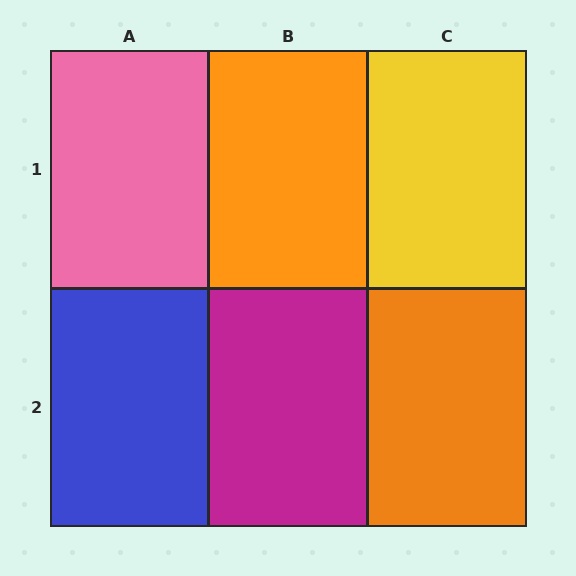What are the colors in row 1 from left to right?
Pink, orange, yellow.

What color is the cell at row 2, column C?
Orange.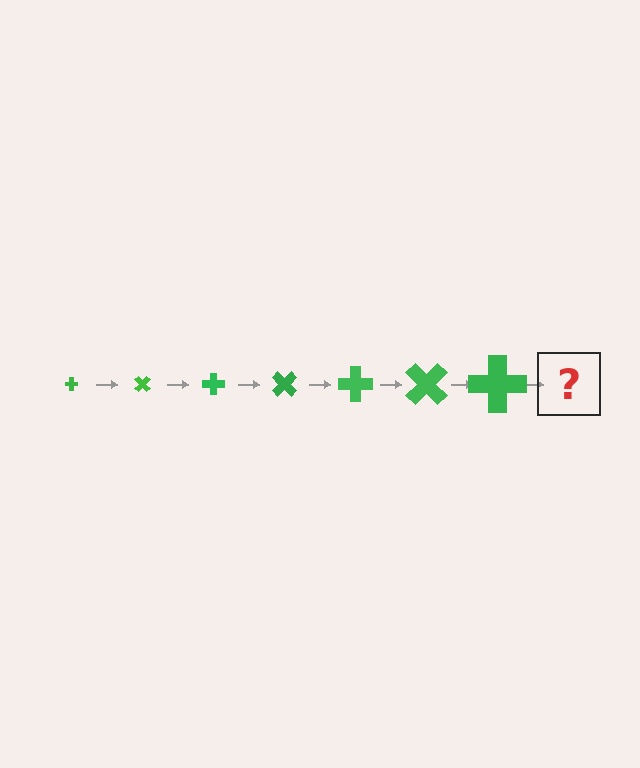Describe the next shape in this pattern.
It should be a cross, larger than the previous one and rotated 315 degrees from the start.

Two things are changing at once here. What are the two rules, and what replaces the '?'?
The two rules are that the cross grows larger each step and it rotates 45 degrees each step. The '?' should be a cross, larger than the previous one and rotated 315 degrees from the start.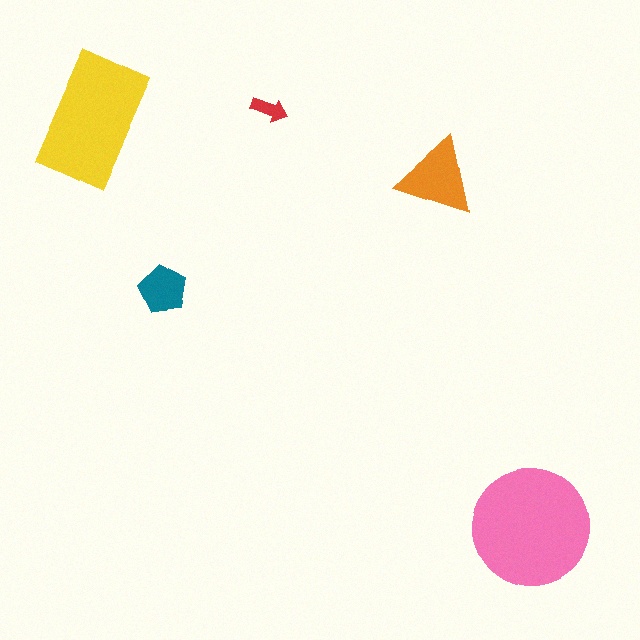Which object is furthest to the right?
The pink circle is rightmost.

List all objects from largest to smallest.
The pink circle, the yellow rectangle, the orange triangle, the teal pentagon, the red arrow.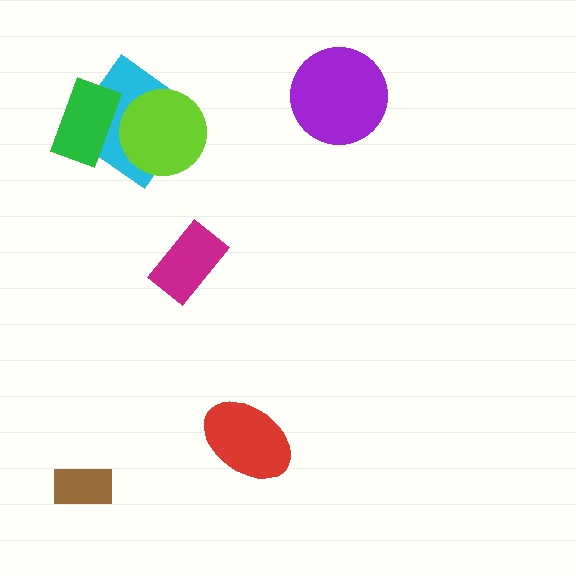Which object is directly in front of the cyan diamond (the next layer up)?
The green rectangle is directly in front of the cyan diamond.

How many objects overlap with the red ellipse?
0 objects overlap with the red ellipse.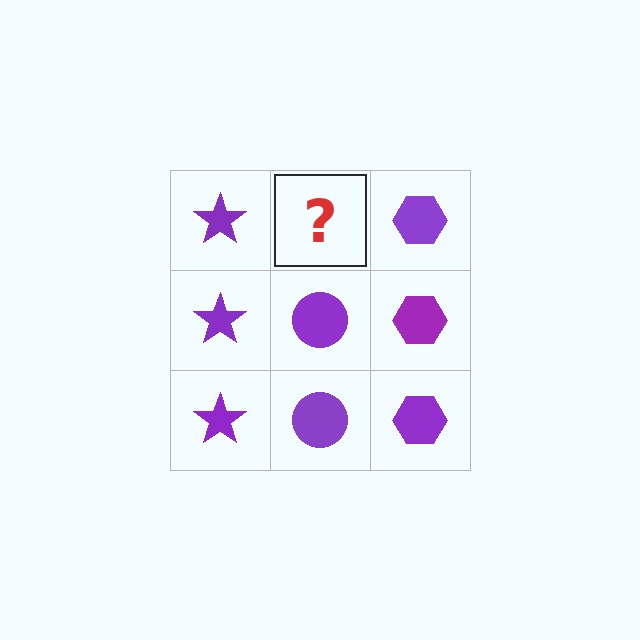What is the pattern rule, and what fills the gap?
The rule is that each column has a consistent shape. The gap should be filled with a purple circle.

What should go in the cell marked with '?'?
The missing cell should contain a purple circle.